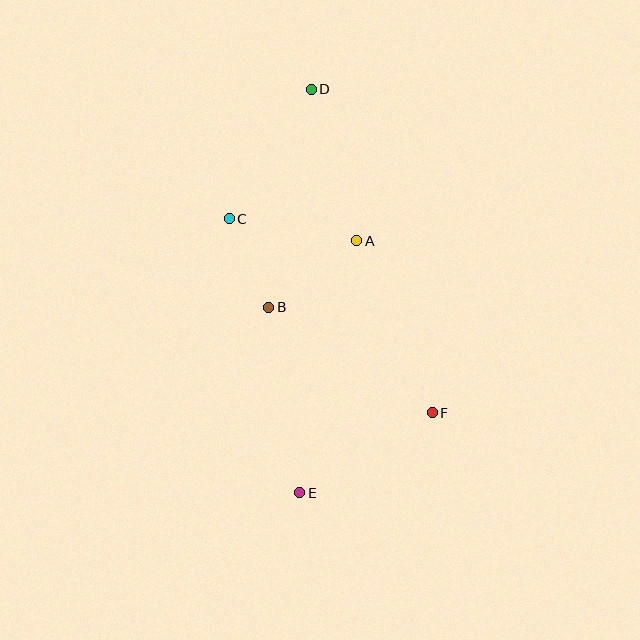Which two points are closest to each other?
Points B and C are closest to each other.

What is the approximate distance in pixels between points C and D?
The distance between C and D is approximately 153 pixels.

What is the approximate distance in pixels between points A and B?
The distance between A and B is approximately 110 pixels.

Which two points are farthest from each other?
Points D and E are farthest from each other.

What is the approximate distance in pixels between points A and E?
The distance between A and E is approximately 258 pixels.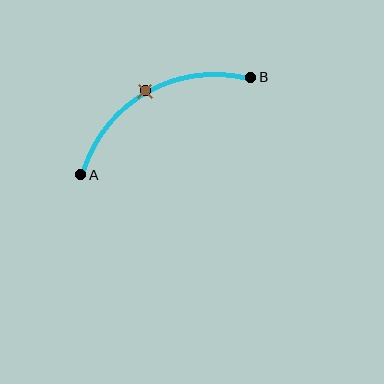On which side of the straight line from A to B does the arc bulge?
The arc bulges above the straight line connecting A and B.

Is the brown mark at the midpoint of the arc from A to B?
Yes. The brown mark lies on the arc at equal arc-length from both A and B — it is the arc midpoint.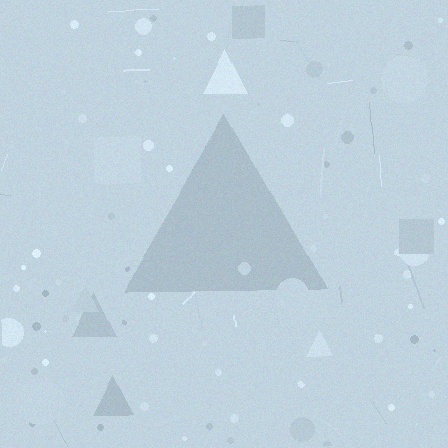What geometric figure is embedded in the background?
A triangle is embedded in the background.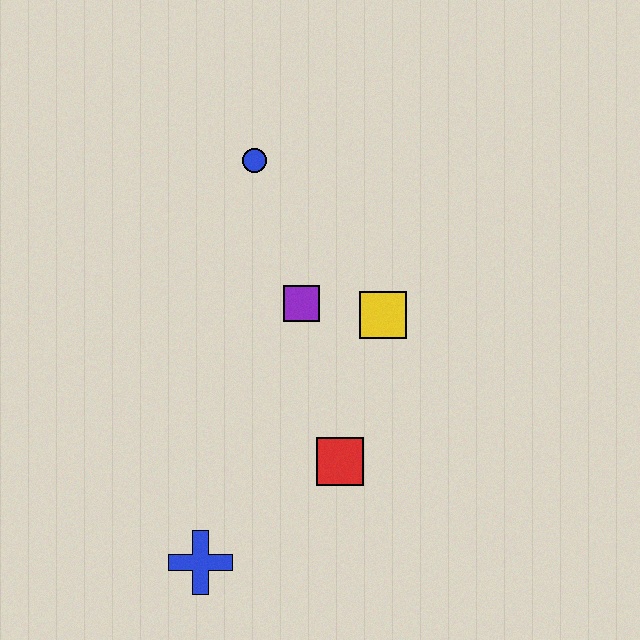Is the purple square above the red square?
Yes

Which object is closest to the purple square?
The yellow square is closest to the purple square.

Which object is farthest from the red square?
The blue circle is farthest from the red square.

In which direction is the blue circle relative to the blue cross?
The blue circle is above the blue cross.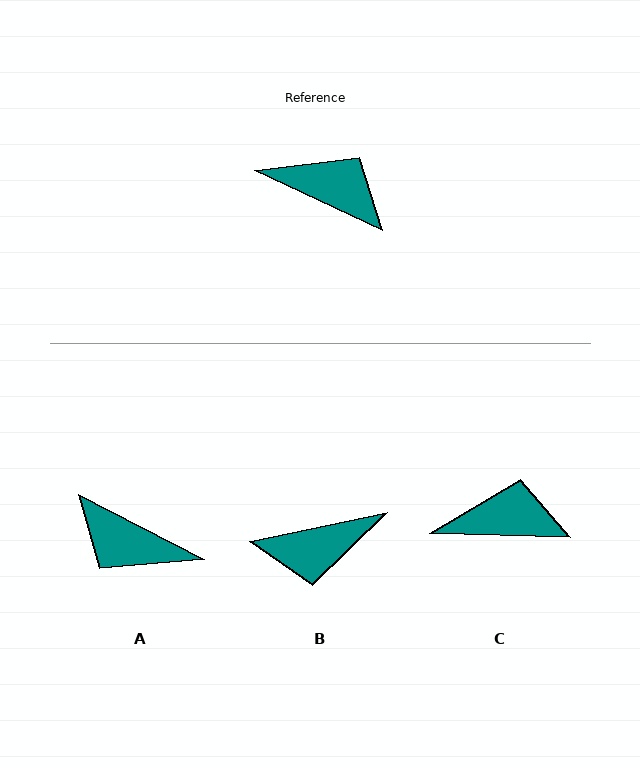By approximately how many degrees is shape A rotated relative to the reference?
Approximately 178 degrees counter-clockwise.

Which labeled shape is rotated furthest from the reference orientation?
A, about 178 degrees away.